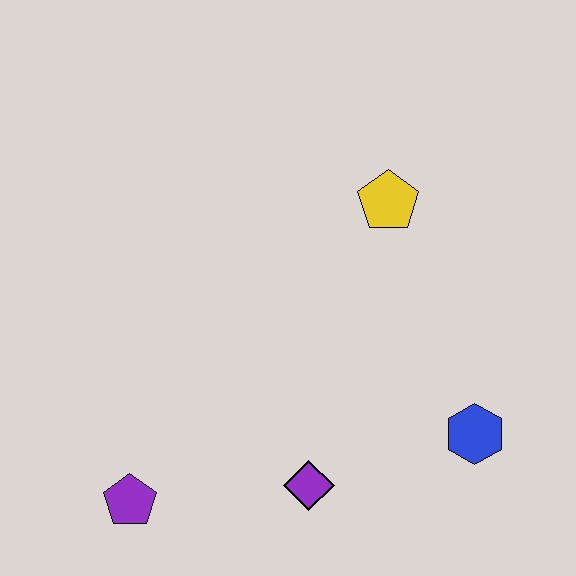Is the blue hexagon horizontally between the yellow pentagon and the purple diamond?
No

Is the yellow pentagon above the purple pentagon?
Yes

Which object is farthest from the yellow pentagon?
The purple pentagon is farthest from the yellow pentagon.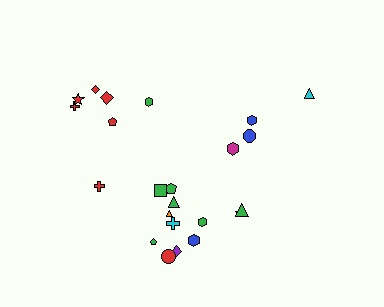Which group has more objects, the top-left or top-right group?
The top-left group.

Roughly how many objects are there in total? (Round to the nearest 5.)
Roughly 25 objects in total.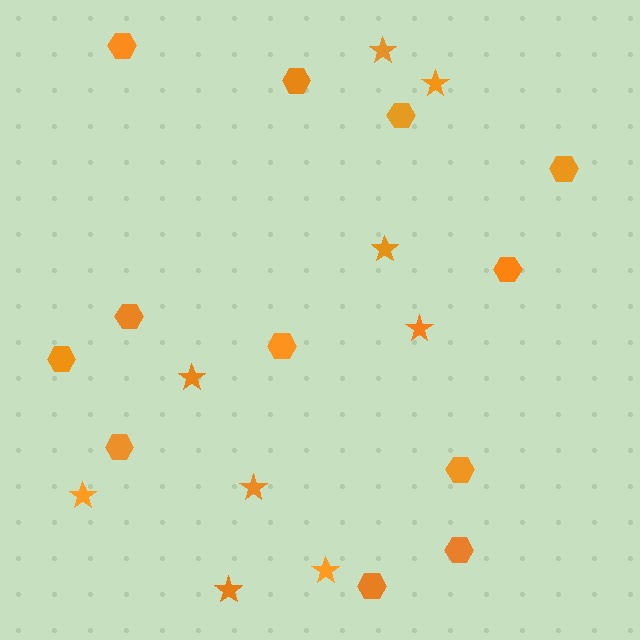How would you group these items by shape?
There are 2 groups: one group of stars (9) and one group of hexagons (12).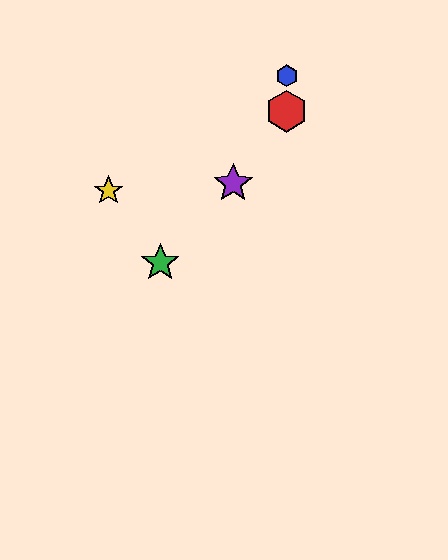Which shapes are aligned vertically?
The red hexagon, the blue hexagon are aligned vertically.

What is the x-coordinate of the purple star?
The purple star is at x≈233.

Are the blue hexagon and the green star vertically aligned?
No, the blue hexagon is at x≈287 and the green star is at x≈160.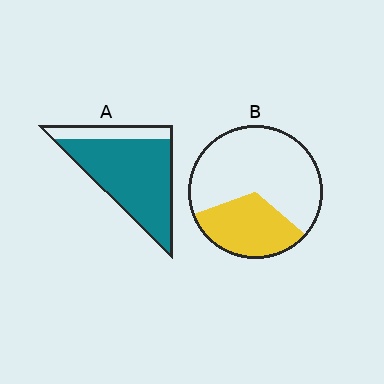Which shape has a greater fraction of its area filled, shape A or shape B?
Shape A.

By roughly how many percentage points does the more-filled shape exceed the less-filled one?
By roughly 45 percentage points (A over B).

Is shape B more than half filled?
No.